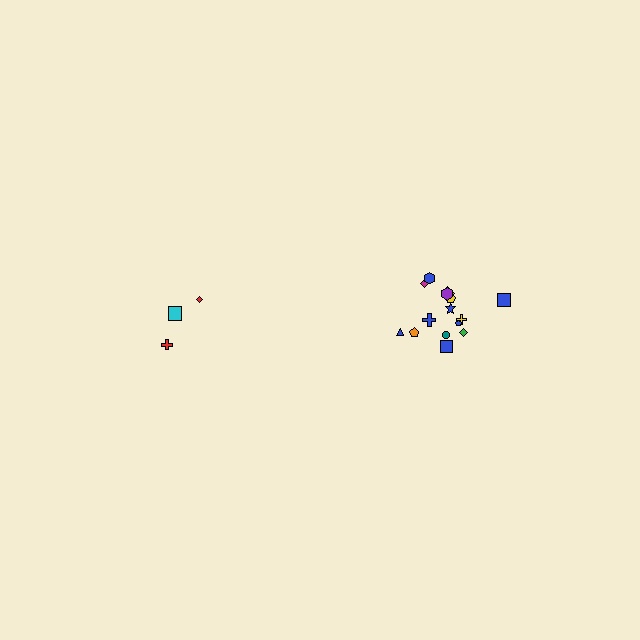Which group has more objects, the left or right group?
The right group.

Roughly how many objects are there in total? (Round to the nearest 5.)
Roughly 20 objects in total.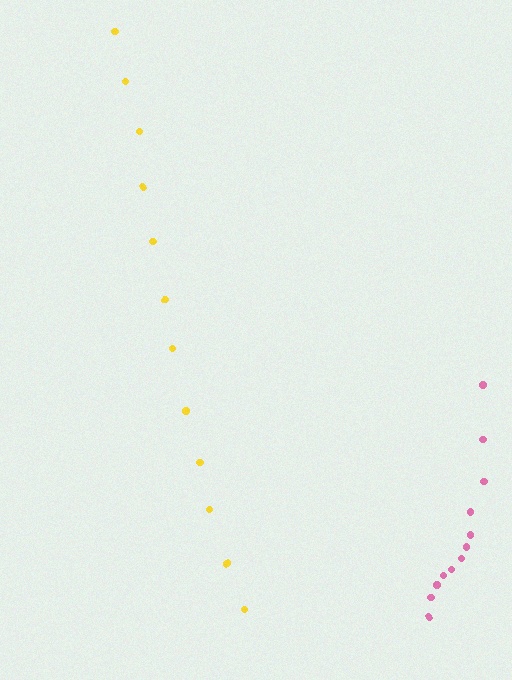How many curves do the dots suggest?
There are 2 distinct paths.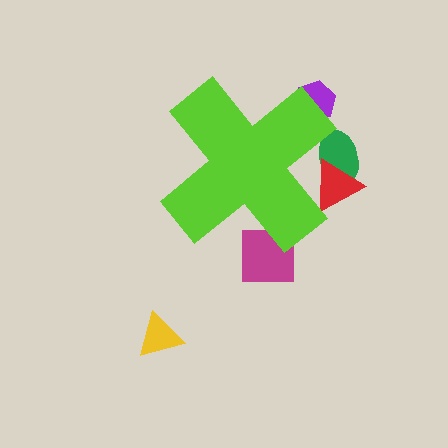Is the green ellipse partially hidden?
Yes, the green ellipse is partially hidden behind the lime cross.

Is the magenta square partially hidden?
Yes, the magenta square is partially hidden behind the lime cross.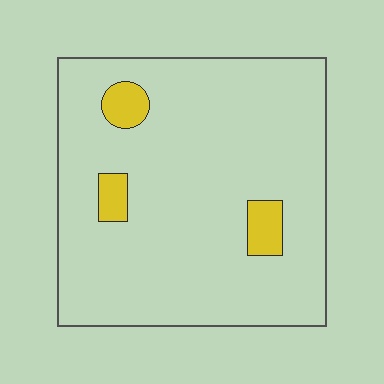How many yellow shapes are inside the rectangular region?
3.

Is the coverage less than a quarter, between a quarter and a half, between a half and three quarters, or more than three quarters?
Less than a quarter.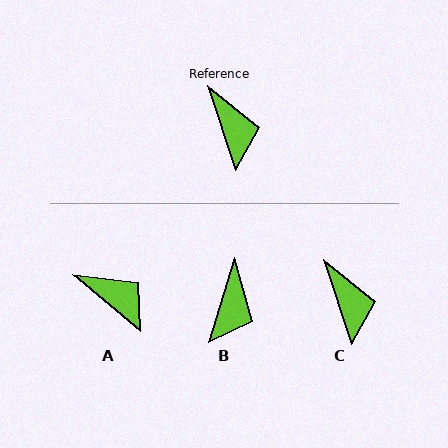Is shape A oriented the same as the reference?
No, it is off by about 32 degrees.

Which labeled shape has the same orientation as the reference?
C.